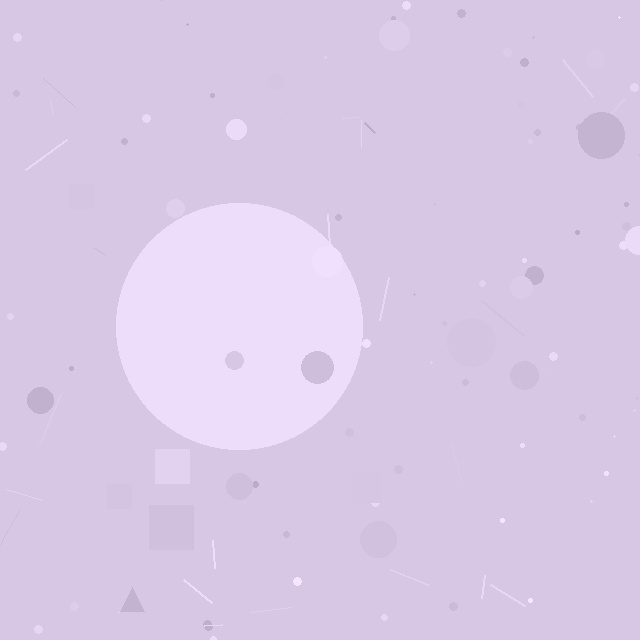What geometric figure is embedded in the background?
A circle is embedded in the background.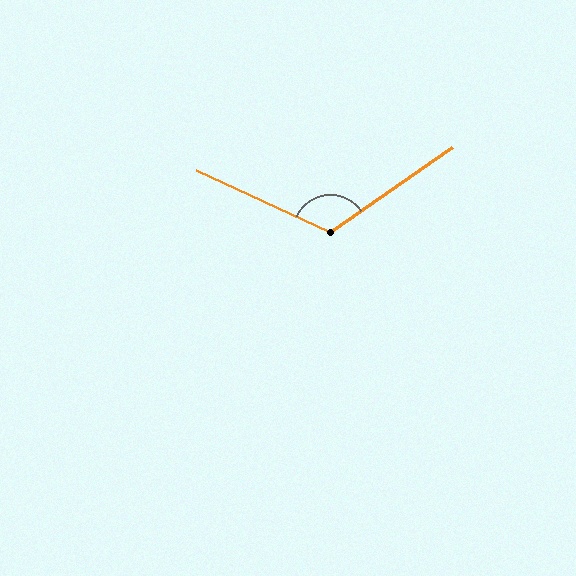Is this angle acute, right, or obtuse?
It is obtuse.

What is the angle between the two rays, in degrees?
Approximately 120 degrees.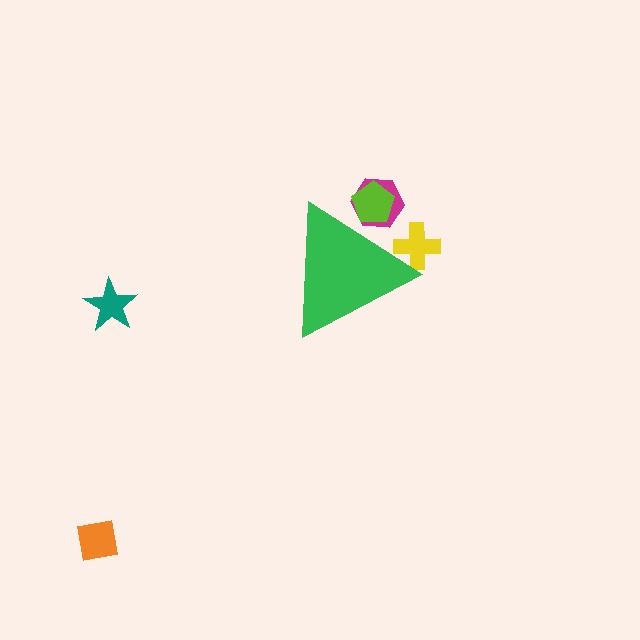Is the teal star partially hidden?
No, the teal star is fully visible.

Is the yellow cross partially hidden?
Yes, the yellow cross is partially hidden behind the green triangle.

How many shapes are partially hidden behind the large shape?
3 shapes are partially hidden.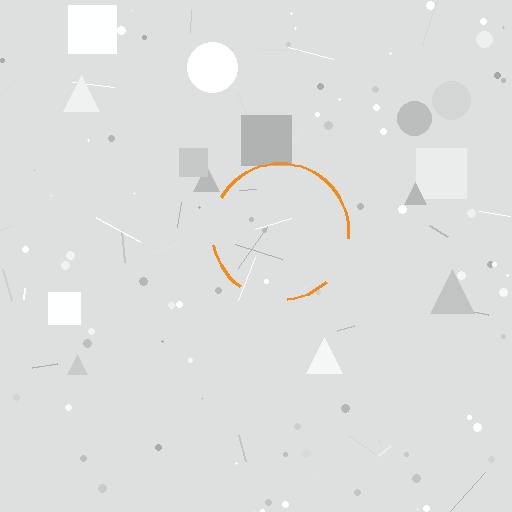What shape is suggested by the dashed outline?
The dashed outline suggests a circle.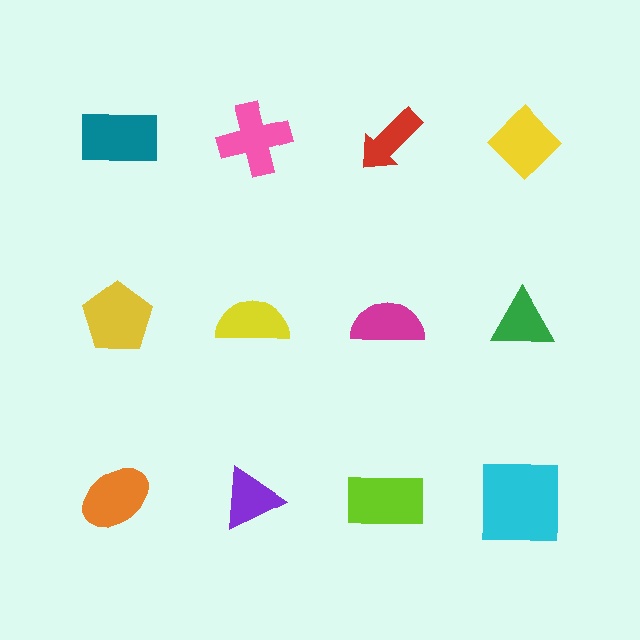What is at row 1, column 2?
A pink cross.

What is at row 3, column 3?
A lime rectangle.